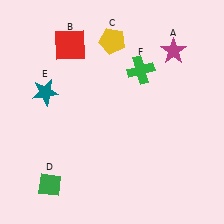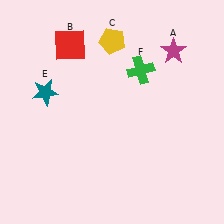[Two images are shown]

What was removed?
The green diamond (D) was removed in Image 2.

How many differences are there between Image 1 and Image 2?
There is 1 difference between the two images.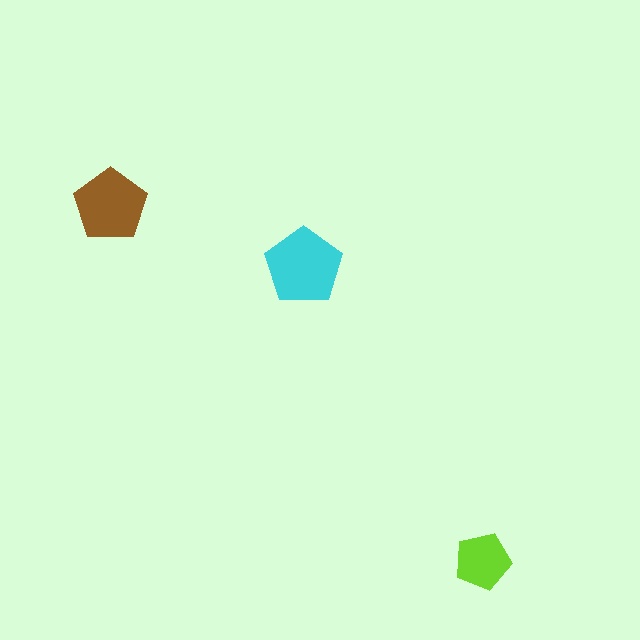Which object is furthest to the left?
The brown pentagon is leftmost.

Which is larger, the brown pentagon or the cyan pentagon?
The cyan one.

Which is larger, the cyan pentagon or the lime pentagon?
The cyan one.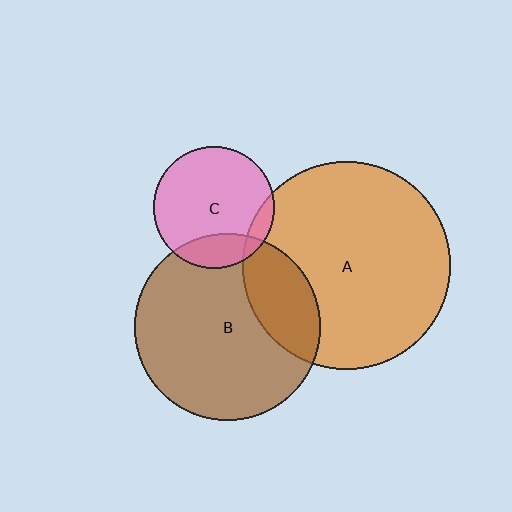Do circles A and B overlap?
Yes.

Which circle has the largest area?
Circle A (orange).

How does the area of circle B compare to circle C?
Approximately 2.3 times.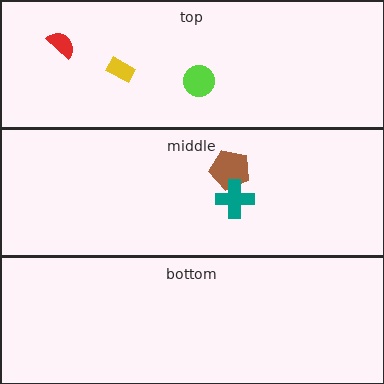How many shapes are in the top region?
3.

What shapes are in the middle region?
The brown pentagon, the teal cross.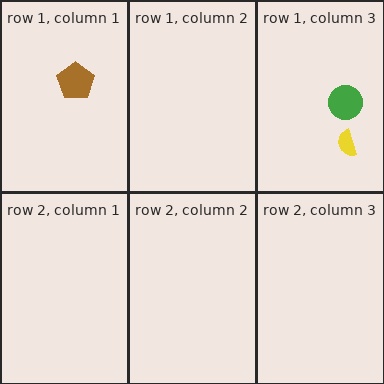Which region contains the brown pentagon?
The row 1, column 1 region.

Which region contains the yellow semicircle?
The row 1, column 3 region.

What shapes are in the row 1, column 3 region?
The yellow semicircle, the green circle.